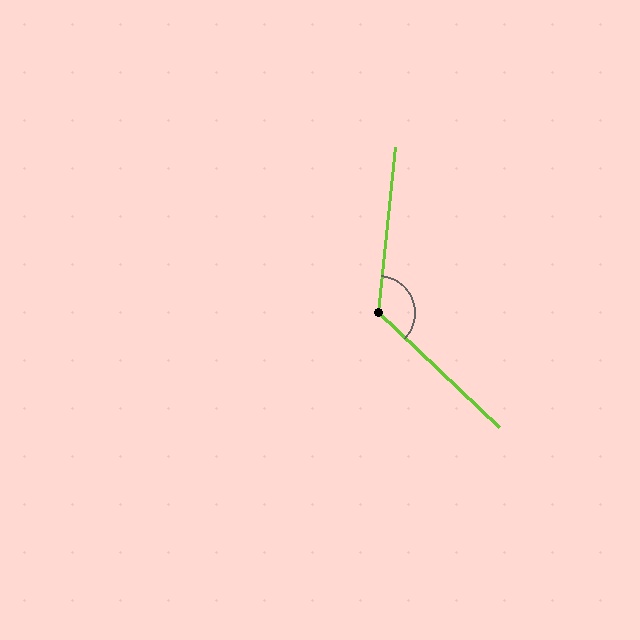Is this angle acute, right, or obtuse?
It is obtuse.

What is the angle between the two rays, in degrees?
Approximately 128 degrees.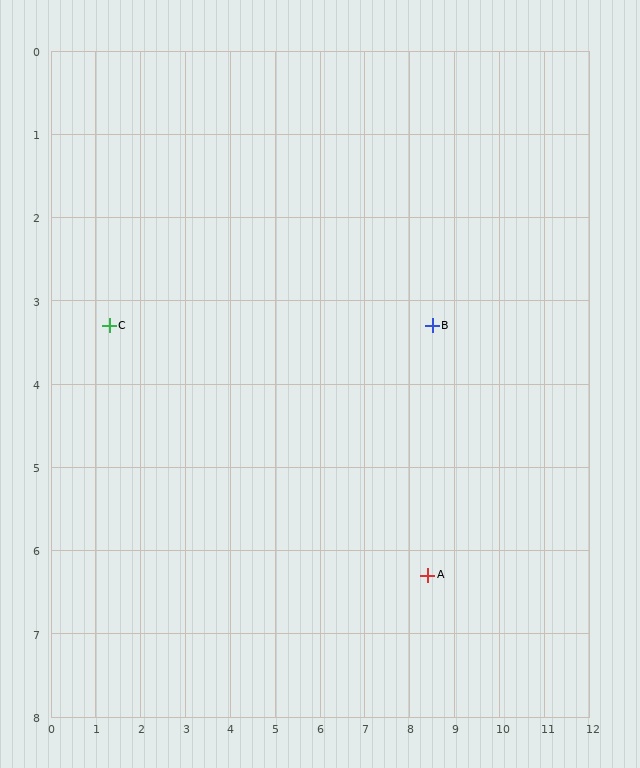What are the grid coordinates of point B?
Point B is at approximately (8.5, 3.3).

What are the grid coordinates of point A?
Point A is at approximately (8.4, 6.3).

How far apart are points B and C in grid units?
Points B and C are about 7.2 grid units apart.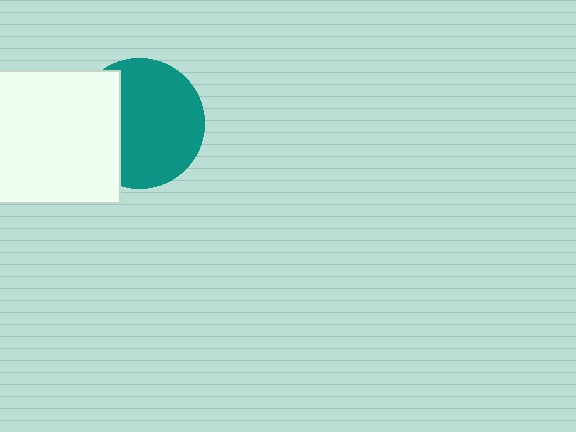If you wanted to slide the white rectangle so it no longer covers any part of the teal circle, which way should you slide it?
Slide it left — that is the most direct way to separate the two shapes.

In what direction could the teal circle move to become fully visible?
The teal circle could move right. That would shift it out from behind the white rectangle entirely.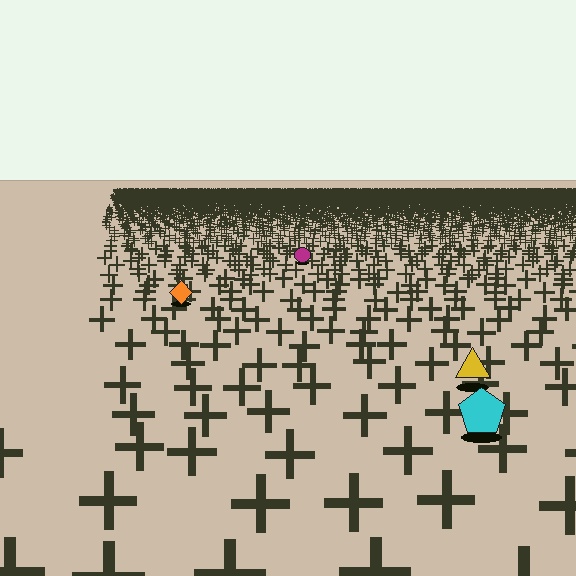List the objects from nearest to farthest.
From nearest to farthest: the cyan pentagon, the yellow triangle, the orange diamond, the magenta circle.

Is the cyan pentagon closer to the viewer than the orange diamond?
Yes. The cyan pentagon is closer — you can tell from the texture gradient: the ground texture is coarser near it.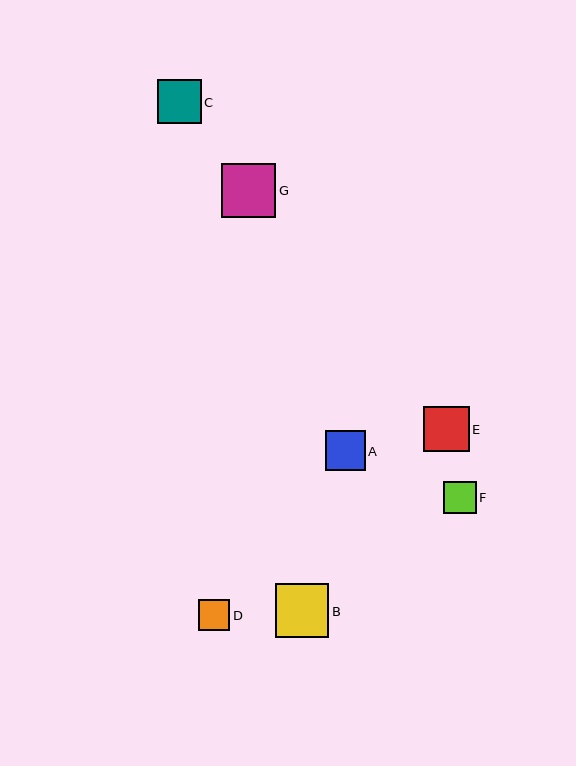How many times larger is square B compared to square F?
Square B is approximately 1.7 times the size of square F.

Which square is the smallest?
Square D is the smallest with a size of approximately 31 pixels.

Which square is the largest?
Square G is the largest with a size of approximately 54 pixels.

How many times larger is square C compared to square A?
Square C is approximately 1.1 times the size of square A.